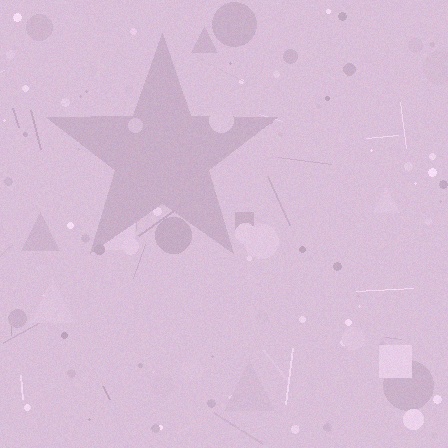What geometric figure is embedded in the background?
A star is embedded in the background.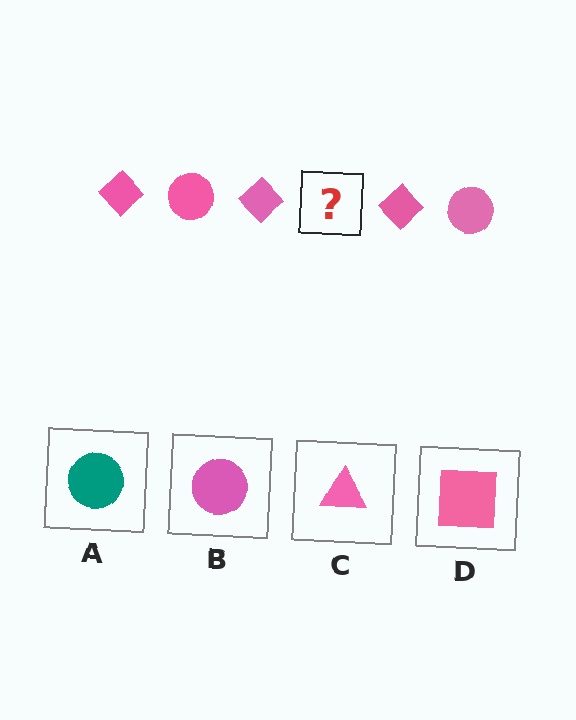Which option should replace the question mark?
Option B.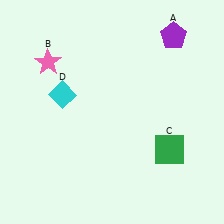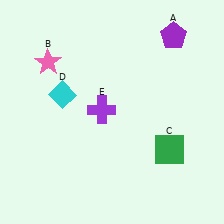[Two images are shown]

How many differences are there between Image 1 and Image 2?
There is 1 difference between the two images.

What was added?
A purple cross (E) was added in Image 2.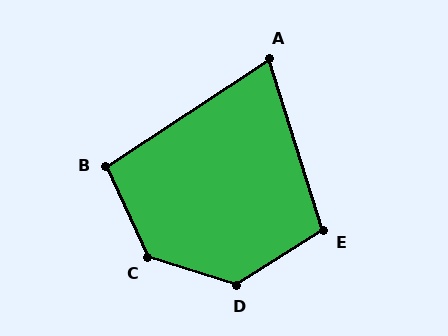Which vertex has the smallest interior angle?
A, at approximately 74 degrees.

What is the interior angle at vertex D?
Approximately 131 degrees (obtuse).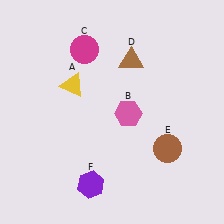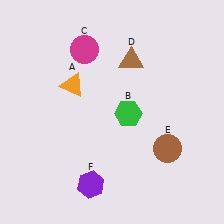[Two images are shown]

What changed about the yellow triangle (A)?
In Image 1, A is yellow. In Image 2, it changed to orange.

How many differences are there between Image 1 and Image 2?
There are 2 differences between the two images.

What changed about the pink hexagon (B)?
In Image 1, B is pink. In Image 2, it changed to green.